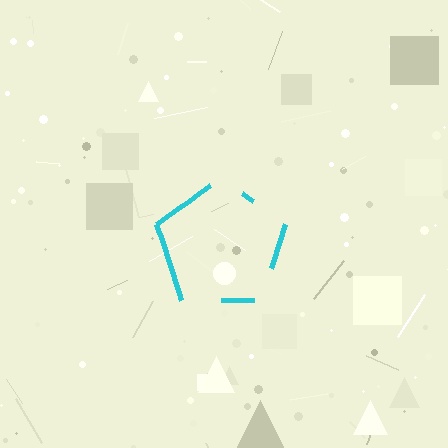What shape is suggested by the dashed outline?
The dashed outline suggests a pentagon.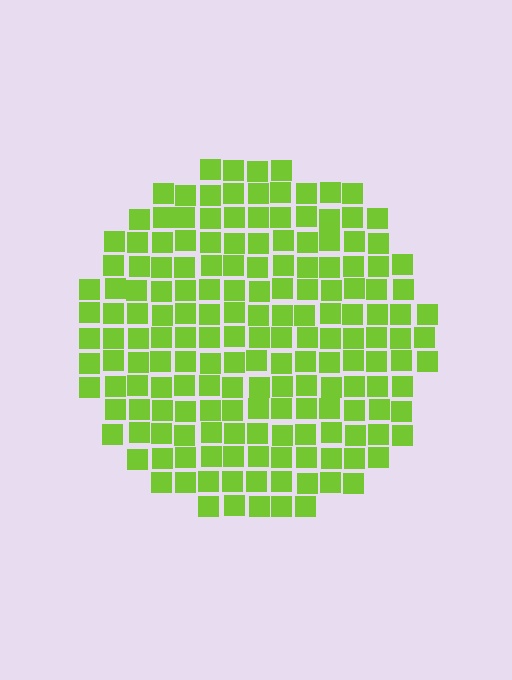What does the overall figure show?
The overall figure shows a circle.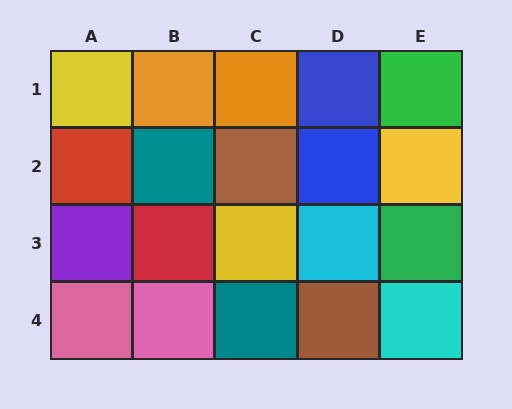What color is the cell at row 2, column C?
Brown.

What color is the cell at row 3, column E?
Green.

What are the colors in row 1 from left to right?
Yellow, orange, orange, blue, green.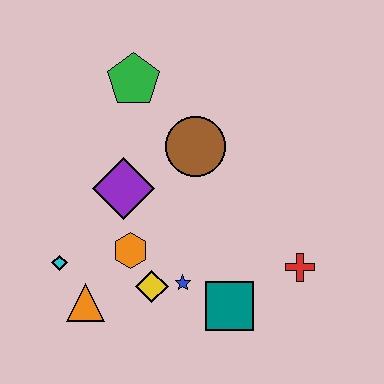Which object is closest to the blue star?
The yellow diamond is closest to the blue star.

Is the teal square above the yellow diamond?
No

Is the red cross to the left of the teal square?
No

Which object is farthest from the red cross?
The green pentagon is farthest from the red cross.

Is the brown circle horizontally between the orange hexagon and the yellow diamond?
No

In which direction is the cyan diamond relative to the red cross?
The cyan diamond is to the left of the red cross.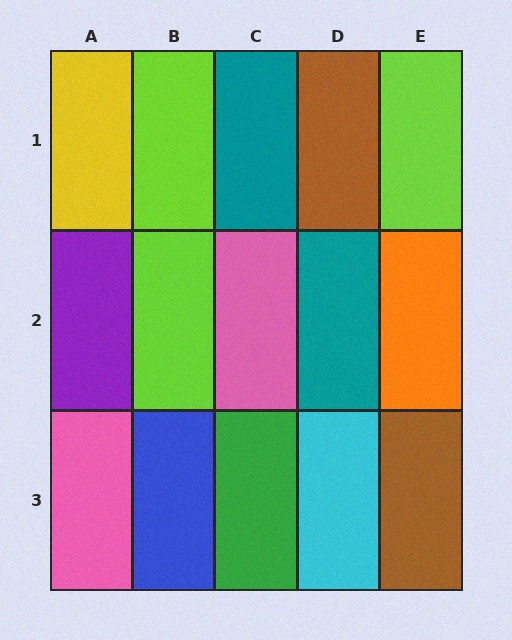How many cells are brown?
2 cells are brown.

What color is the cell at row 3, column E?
Brown.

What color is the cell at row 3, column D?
Cyan.